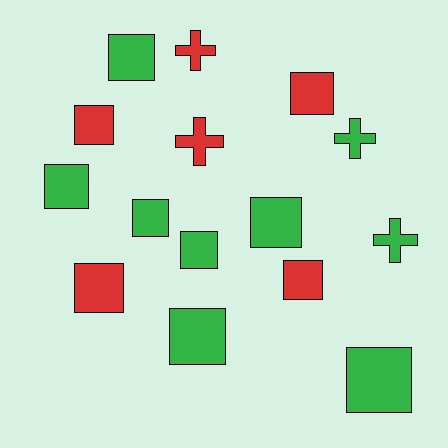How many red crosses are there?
There are 2 red crosses.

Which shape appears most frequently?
Square, with 11 objects.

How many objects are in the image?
There are 15 objects.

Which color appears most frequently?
Green, with 9 objects.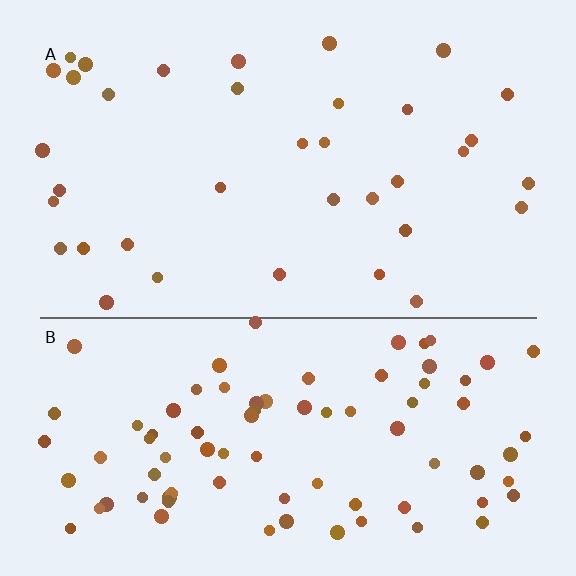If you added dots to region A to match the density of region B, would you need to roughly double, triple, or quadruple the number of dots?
Approximately double.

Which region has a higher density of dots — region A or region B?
B (the bottom).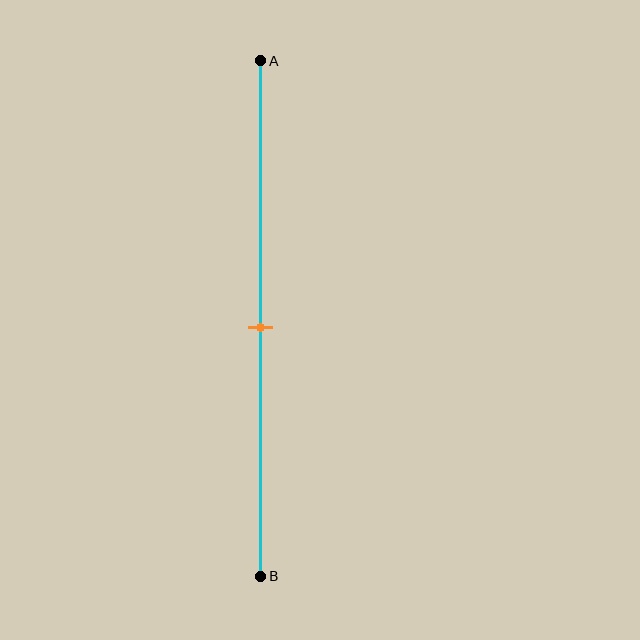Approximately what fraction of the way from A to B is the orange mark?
The orange mark is approximately 50% of the way from A to B.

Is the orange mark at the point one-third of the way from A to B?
No, the mark is at about 50% from A, not at the 33% one-third point.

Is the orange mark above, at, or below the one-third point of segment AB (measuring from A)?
The orange mark is below the one-third point of segment AB.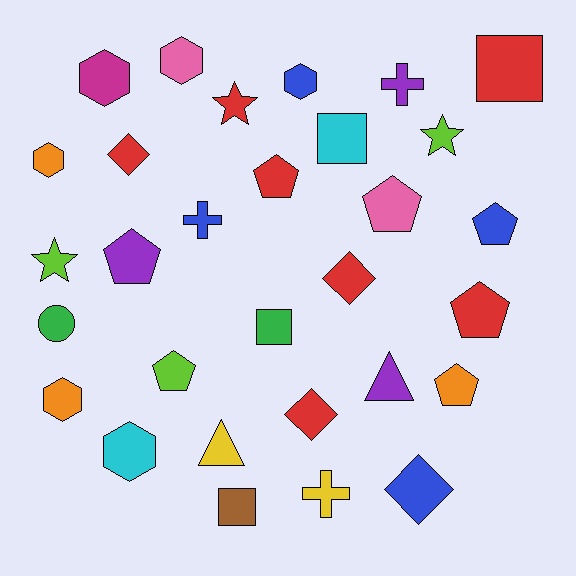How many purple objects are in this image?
There are 3 purple objects.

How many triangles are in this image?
There are 2 triangles.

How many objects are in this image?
There are 30 objects.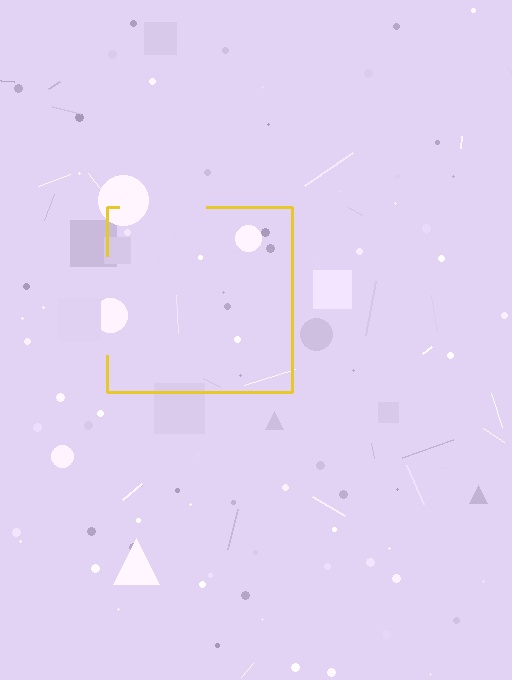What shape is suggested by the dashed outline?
The dashed outline suggests a square.